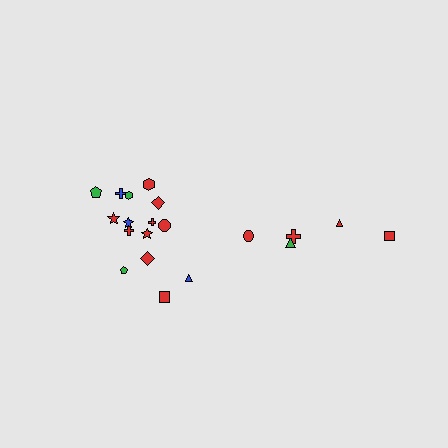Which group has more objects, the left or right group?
The left group.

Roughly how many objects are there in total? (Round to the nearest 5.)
Roughly 20 objects in total.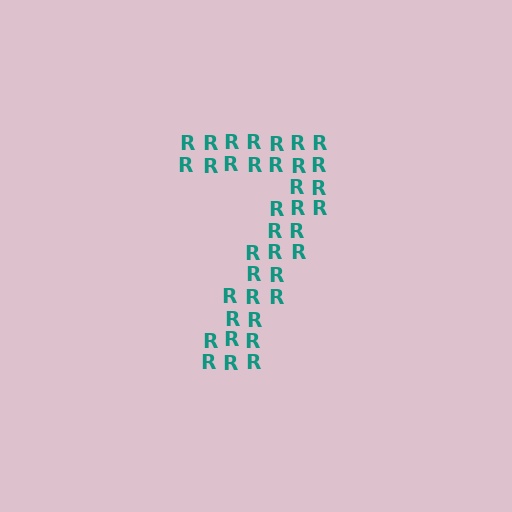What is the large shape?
The large shape is the digit 7.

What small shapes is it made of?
It is made of small letter R's.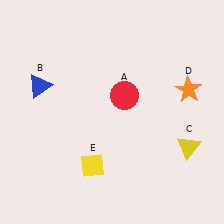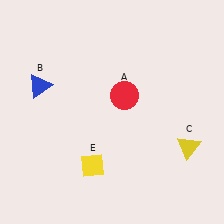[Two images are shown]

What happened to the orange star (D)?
The orange star (D) was removed in Image 2. It was in the top-right area of Image 1.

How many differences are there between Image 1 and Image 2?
There is 1 difference between the two images.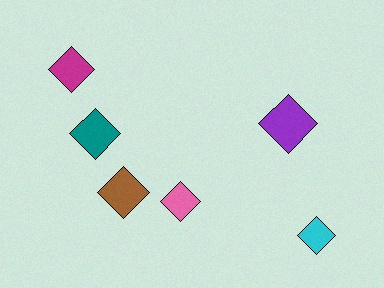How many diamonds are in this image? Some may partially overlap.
There are 6 diamonds.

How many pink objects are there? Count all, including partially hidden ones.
There is 1 pink object.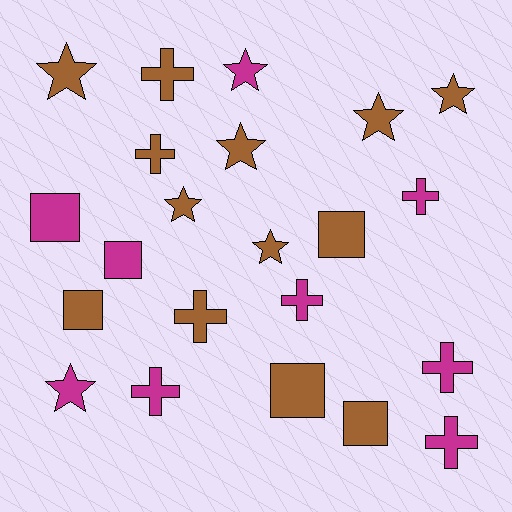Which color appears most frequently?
Brown, with 13 objects.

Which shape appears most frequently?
Star, with 8 objects.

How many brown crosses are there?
There are 3 brown crosses.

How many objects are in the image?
There are 22 objects.